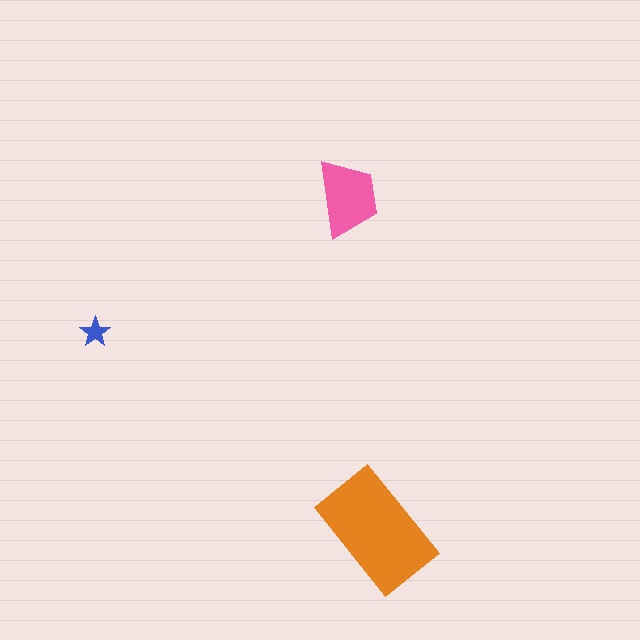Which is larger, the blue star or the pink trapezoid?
The pink trapezoid.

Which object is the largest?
The orange rectangle.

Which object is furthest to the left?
The blue star is leftmost.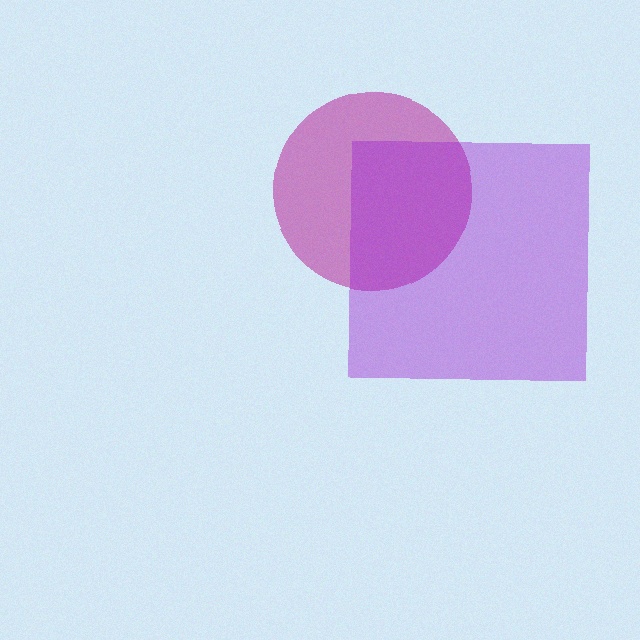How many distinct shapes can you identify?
There are 2 distinct shapes: a magenta circle, a purple square.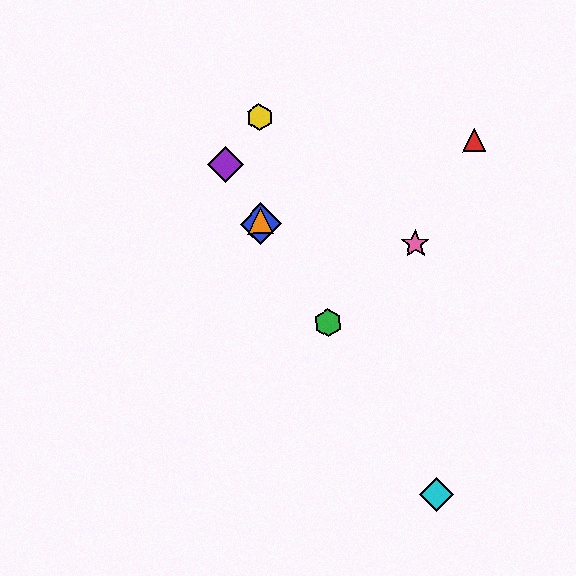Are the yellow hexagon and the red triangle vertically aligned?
No, the yellow hexagon is at x≈260 and the red triangle is at x≈474.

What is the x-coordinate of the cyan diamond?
The cyan diamond is at x≈437.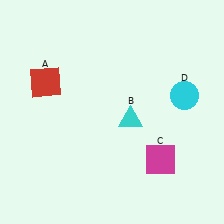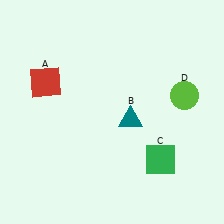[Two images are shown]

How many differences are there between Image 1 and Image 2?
There are 3 differences between the two images.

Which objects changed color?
B changed from cyan to teal. C changed from magenta to green. D changed from cyan to lime.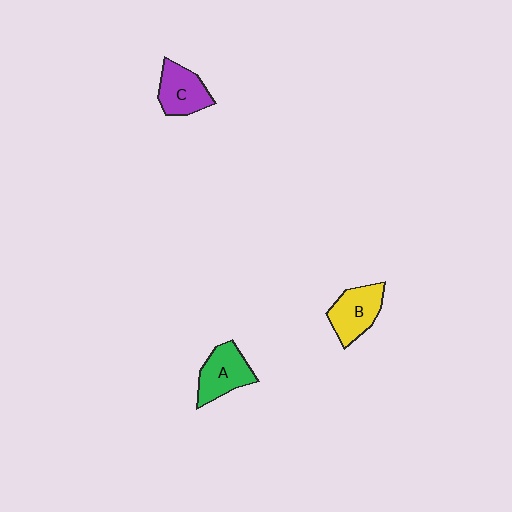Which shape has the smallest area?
Shape C (purple).